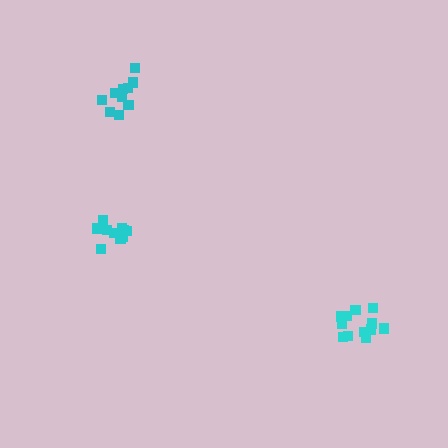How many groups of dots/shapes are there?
There are 3 groups.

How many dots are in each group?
Group 1: 12 dots, Group 2: 10 dots, Group 3: 10 dots (32 total).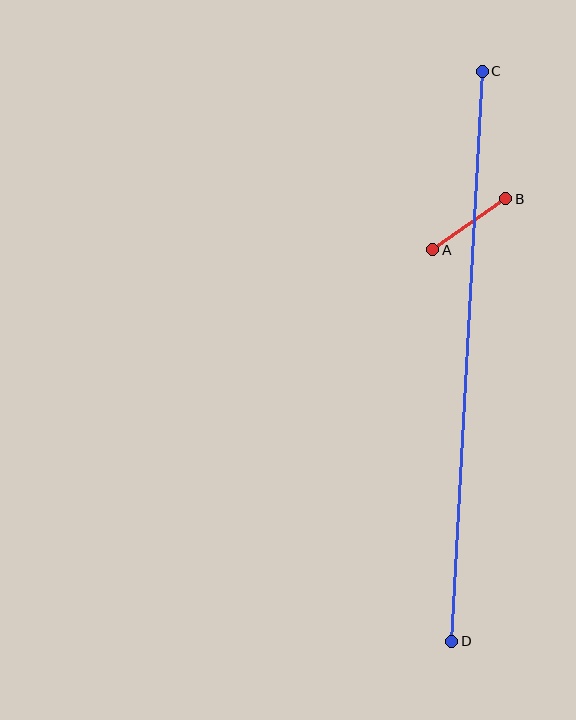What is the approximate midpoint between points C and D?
The midpoint is at approximately (467, 356) pixels.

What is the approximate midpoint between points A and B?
The midpoint is at approximately (469, 224) pixels.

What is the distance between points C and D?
The distance is approximately 571 pixels.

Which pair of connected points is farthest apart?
Points C and D are farthest apart.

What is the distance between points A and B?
The distance is approximately 89 pixels.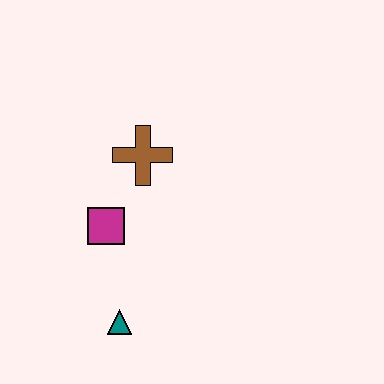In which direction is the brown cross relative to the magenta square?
The brown cross is above the magenta square.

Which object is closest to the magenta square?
The brown cross is closest to the magenta square.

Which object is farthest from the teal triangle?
The brown cross is farthest from the teal triangle.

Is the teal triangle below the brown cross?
Yes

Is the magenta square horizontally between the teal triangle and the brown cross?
No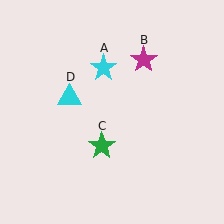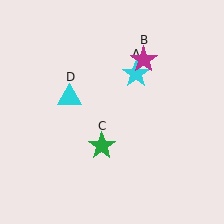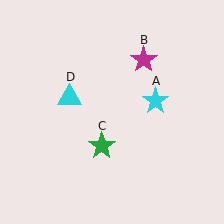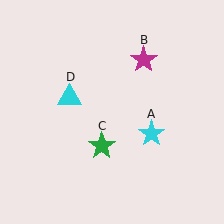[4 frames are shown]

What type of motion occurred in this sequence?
The cyan star (object A) rotated clockwise around the center of the scene.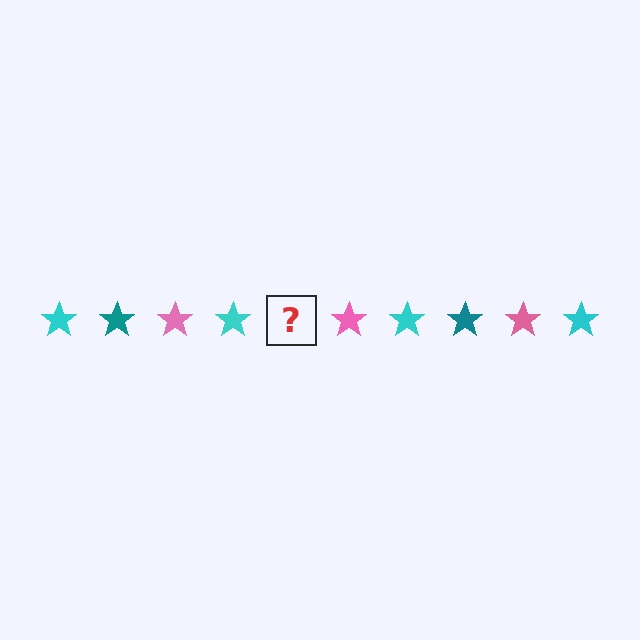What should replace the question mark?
The question mark should be replaced with a teal star.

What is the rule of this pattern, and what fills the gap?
The rule is that the pattern cycles through cyan, teal, pink stars. The gap should be filled with a teal star.